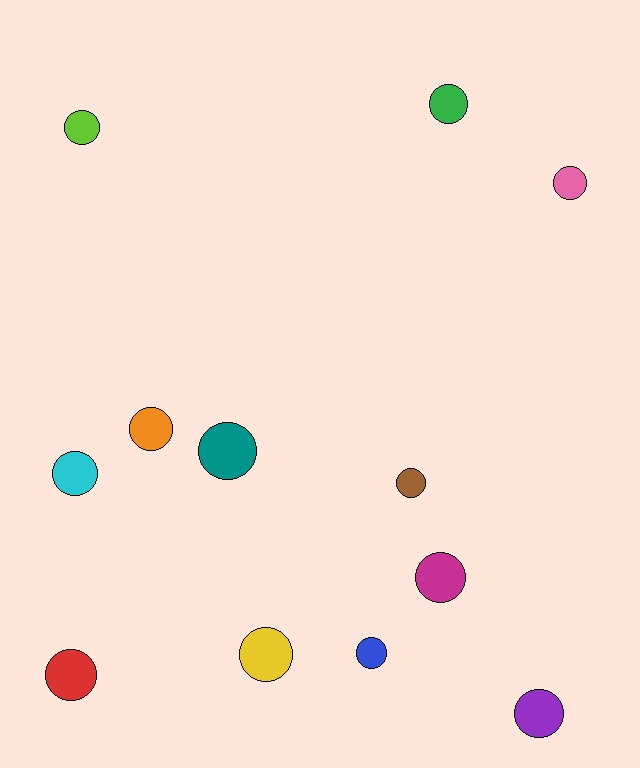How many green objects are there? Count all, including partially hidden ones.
There is 1 green object.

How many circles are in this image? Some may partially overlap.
There are 12 circles.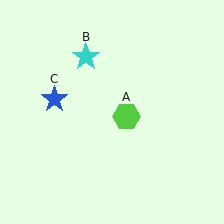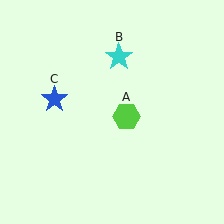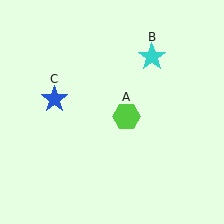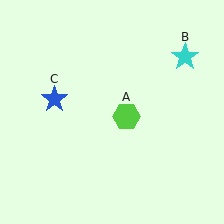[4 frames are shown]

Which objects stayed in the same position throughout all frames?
Lime hexagon (object A) and blue star (object C) remained stationary.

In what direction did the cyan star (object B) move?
The cyan star (object B) moved right.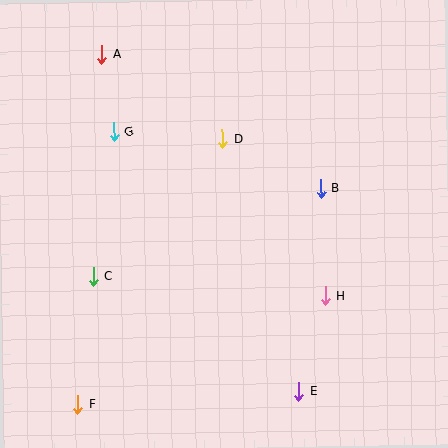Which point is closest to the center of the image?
Point D at (222, 139) is closest to the center.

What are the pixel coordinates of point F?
Point F is at (78, 405).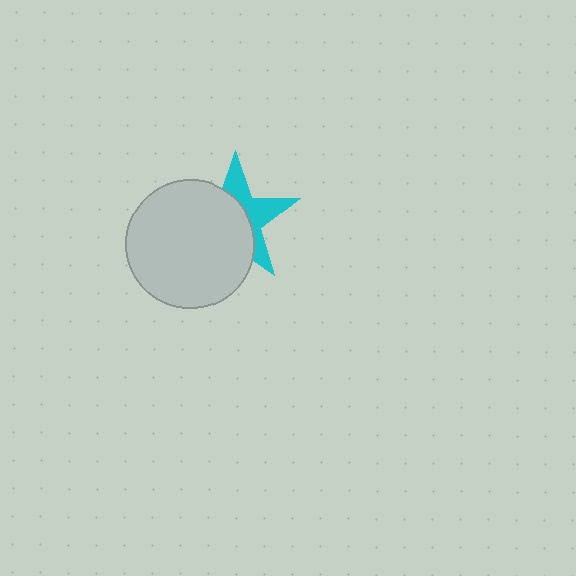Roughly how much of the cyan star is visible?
A small part of it is visible (roughly 40%).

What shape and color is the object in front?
The object in front is a light gray circle.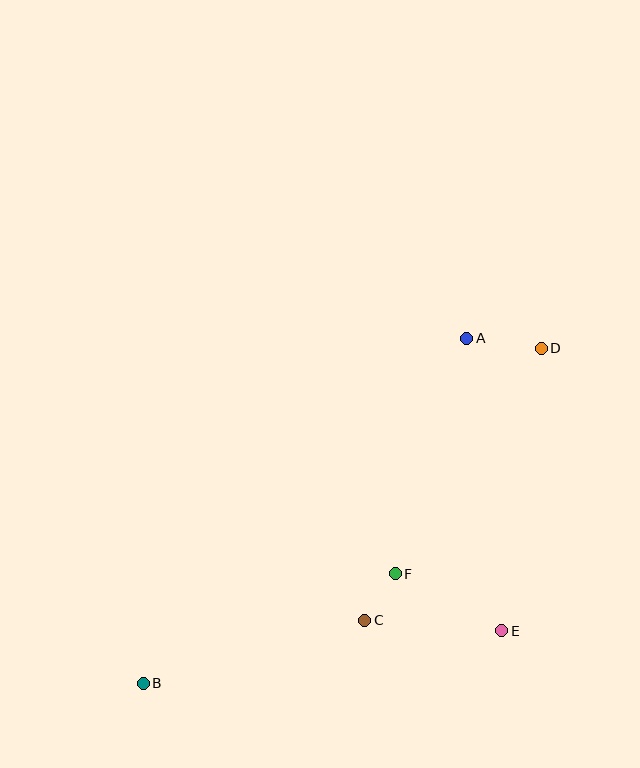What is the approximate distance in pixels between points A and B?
The distance between A and B is approximately 473 pixels.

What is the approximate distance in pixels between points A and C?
The distance between A and C is approximately 300 pixels.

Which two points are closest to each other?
Points C and F are closest to each other.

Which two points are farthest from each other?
Points B and D are farthest from each other.